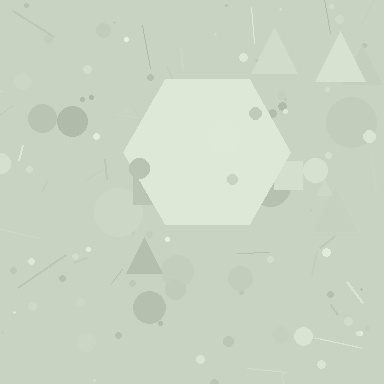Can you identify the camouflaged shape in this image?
The camouflaged shape is a hexagon.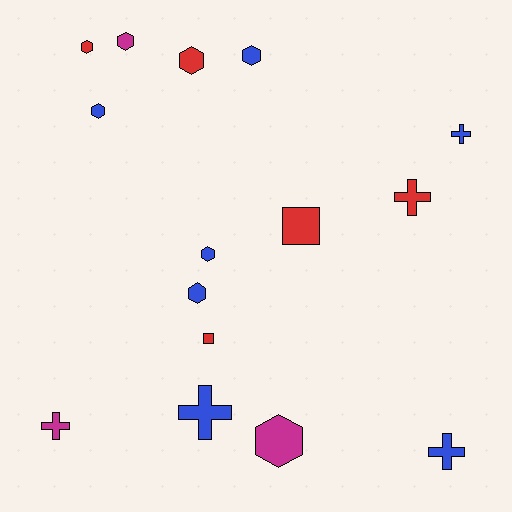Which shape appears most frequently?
Hexagon, with 8 objects.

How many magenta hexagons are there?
There are 2 magenta hexagons.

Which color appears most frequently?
Blue, with 7 objects.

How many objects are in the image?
There are 15 objects.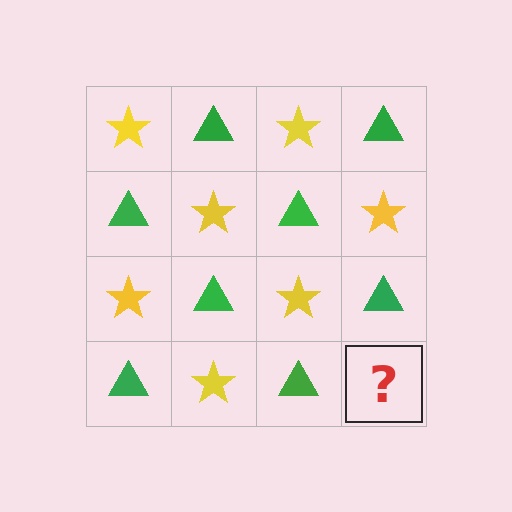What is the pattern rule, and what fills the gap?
The rule is that it alternates yellow star and green triangle in a checkerboard pattern. The gap should be filled with a yellow star.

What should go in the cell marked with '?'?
The missing cell should contain a yellow star.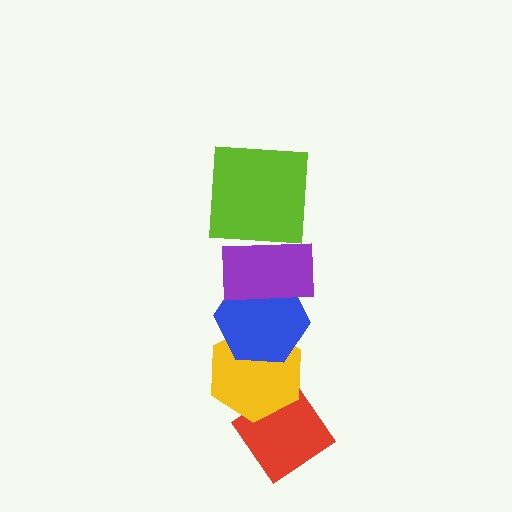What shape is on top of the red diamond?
The yellow hexagon is on top of the red diamond.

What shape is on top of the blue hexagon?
The purple rectangle is on top of the blue hexagon.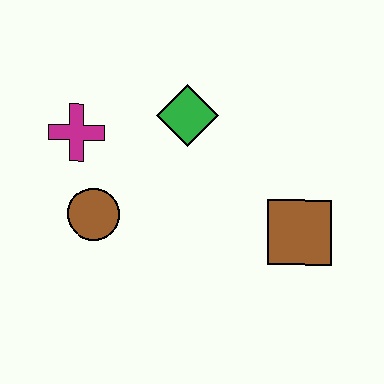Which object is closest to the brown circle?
The magenta cross is closest to the brown circle.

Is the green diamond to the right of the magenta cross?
Yes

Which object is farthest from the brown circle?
The brown square is farthest from the brown circle.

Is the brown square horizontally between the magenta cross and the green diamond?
No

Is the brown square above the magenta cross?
No